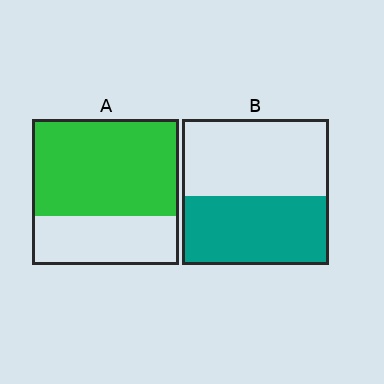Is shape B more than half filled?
Roughly half.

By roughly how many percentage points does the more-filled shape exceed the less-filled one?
By roughly 20 percentage points (A over B).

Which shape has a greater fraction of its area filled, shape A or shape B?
Shape A.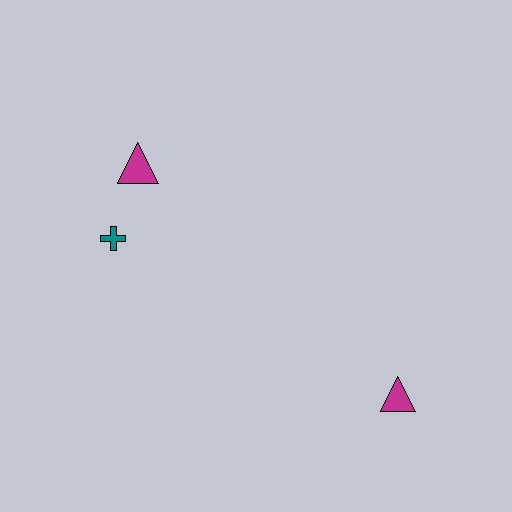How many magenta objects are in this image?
There are 2 magenta objects.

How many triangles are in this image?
There are 2 triangles.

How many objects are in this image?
There are 3 objects.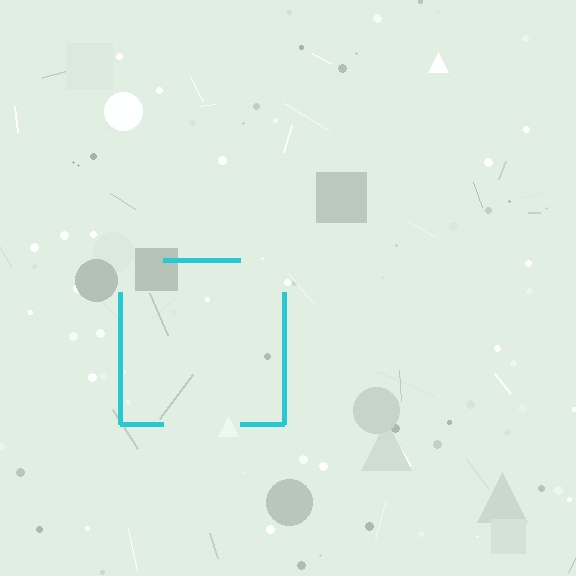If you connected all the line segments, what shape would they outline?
They would outline a square.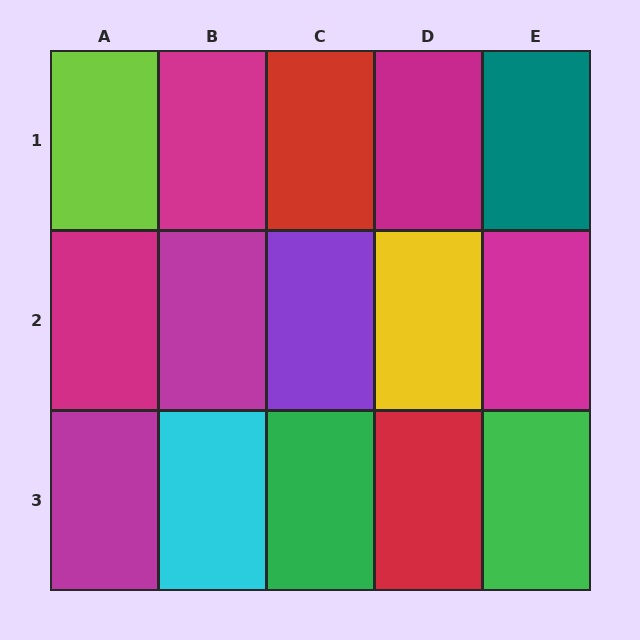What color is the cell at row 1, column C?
Red.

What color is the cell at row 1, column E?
Teal.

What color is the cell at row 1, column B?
Magenta.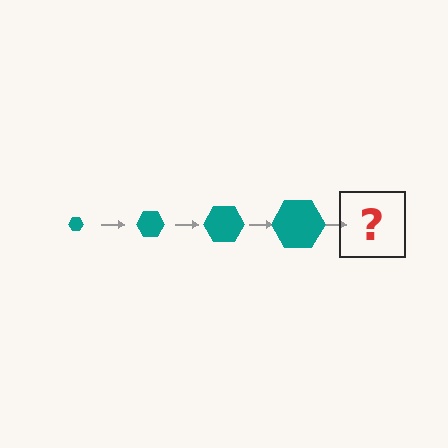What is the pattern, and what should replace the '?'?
The pattern is that the hexagon gets progressively larger each step. The '?' should be a teal hexagon, larger than the previous one.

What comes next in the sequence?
The next element should be a teal hexagon, larger than the previous one.